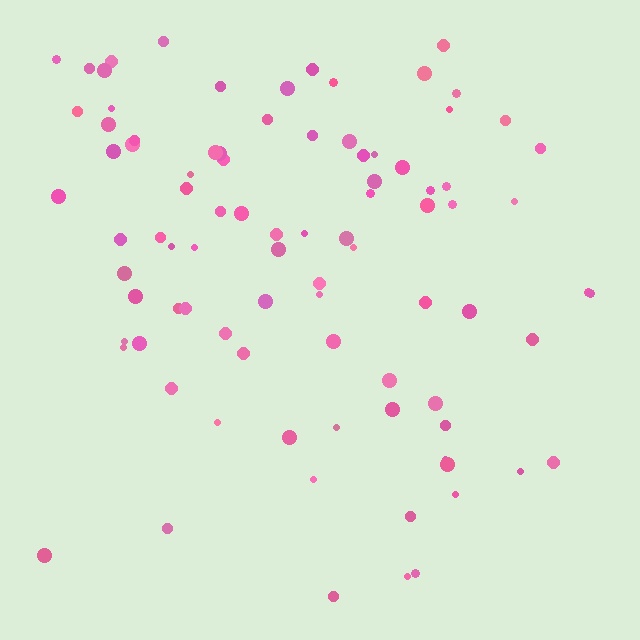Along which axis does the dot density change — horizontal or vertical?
Vertical.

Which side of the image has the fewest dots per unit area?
The bottom.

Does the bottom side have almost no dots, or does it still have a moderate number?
Still a moderate number, just noticeably fewer than the top.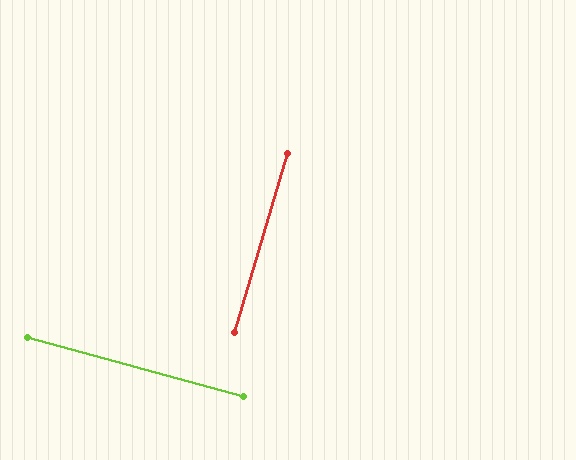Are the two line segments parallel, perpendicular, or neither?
Perpendicular — they meet at approximately 89°.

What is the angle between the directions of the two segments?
Approximately 89 degrees.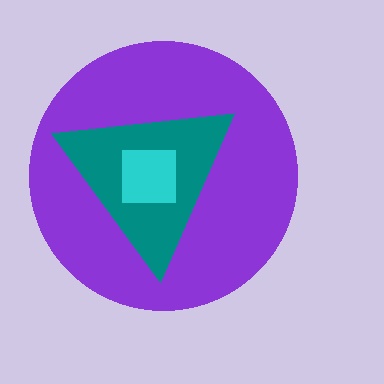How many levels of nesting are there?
3.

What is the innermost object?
The cyan square.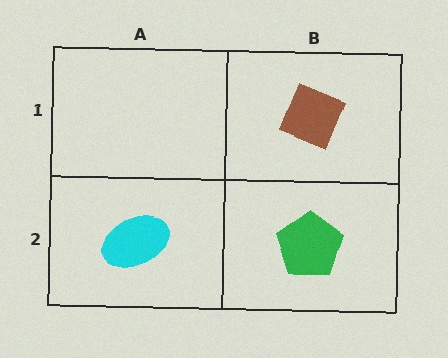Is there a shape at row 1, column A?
No, that cell is empty.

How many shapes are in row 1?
1 shape.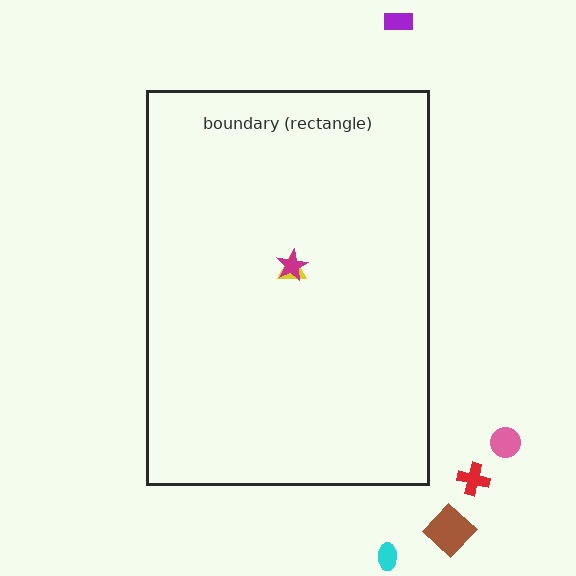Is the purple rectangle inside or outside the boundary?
Outside.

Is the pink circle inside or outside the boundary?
Outside.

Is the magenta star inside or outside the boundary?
Inside.